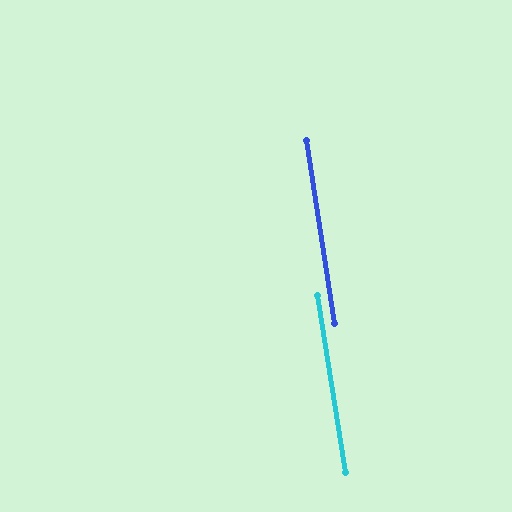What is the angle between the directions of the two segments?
Approximately 0 degrees.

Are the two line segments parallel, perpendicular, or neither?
Parallel — their directions differ by only 0.3°.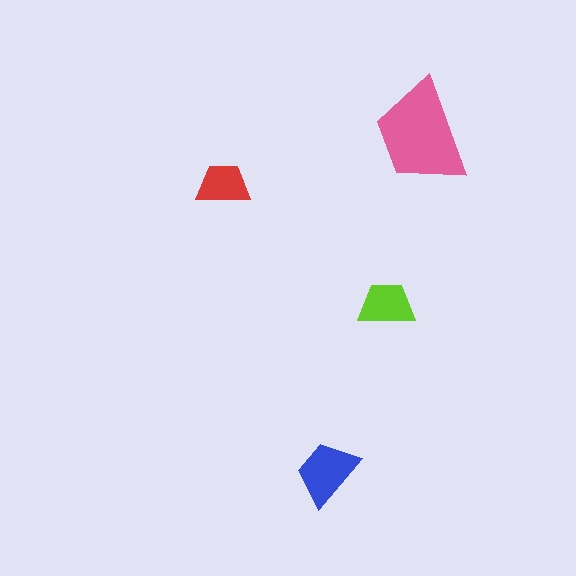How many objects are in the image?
There are 4 objects in the image.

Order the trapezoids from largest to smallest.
the pink one, the blue one, the lime one, the red one.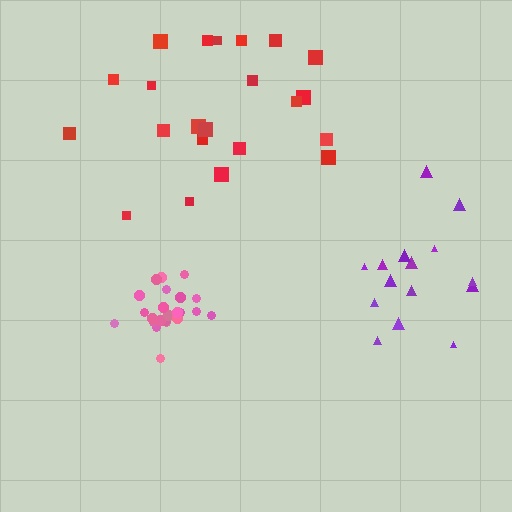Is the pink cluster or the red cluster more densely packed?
Pink.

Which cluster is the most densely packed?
Pink.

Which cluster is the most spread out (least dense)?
Red.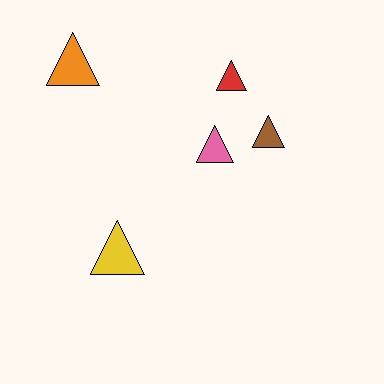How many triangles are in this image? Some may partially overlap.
There are 5 triangles.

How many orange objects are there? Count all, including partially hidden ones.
There is 1 orange object.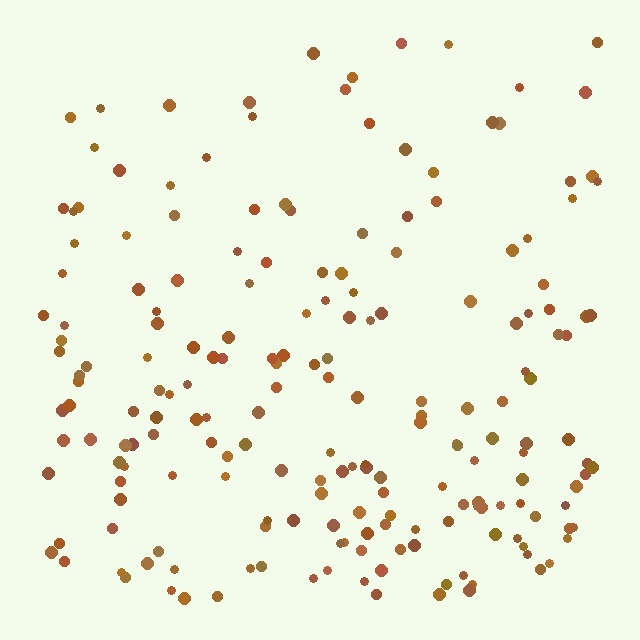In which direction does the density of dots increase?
From top to bottom, with the bottom side densest.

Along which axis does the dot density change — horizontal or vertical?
Vertical.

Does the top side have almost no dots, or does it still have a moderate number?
Still a moderate number, just noticeably fewer than the bottom.